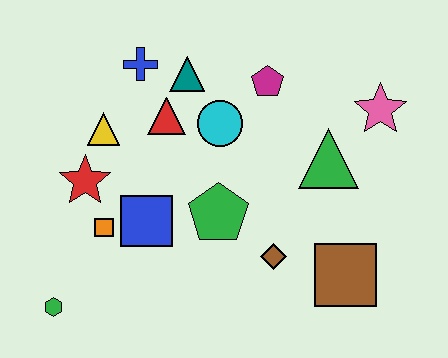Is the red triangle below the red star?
No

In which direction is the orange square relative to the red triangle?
The orange square is below the red triangle.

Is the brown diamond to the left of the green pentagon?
No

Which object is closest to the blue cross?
The teal triangle is closest to the blue cross.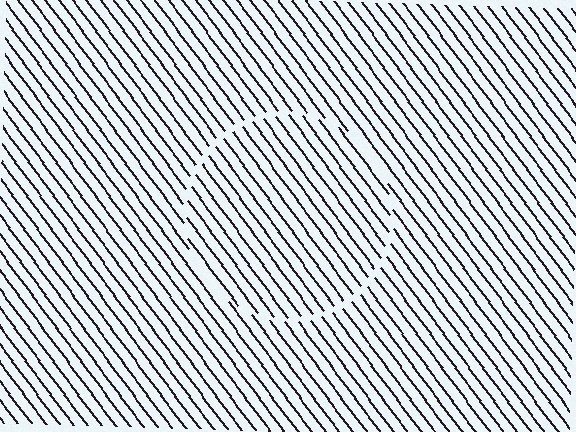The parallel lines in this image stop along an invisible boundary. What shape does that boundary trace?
An illusory circle. The interior of the shape contains the same grating, shifted by half a period — the contour is defined by the phase discontinuity where line-ends from the inner and outer gratings abut.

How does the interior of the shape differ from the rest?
The interior of the shape contains the same grating, shifted by half a period — the contour is defined by the phase discontinuity where line-ends from the inner and outer gratings abut.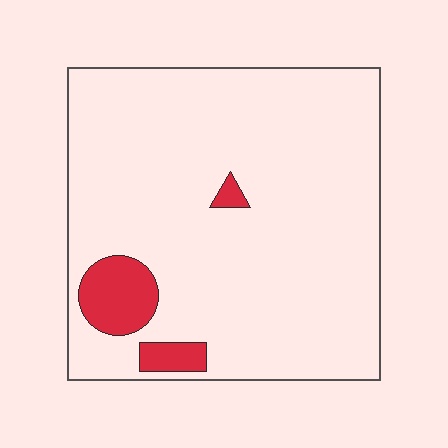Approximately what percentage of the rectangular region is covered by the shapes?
Approximately 10%.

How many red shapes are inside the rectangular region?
3.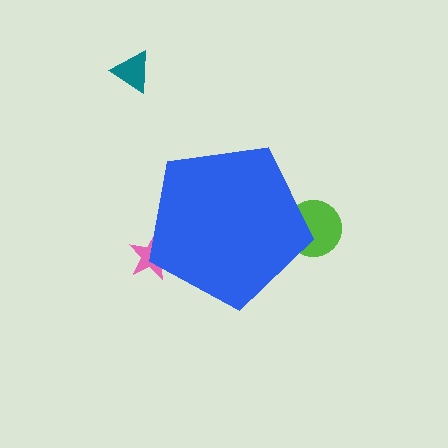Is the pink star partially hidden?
Yes, the pink star is partially hidden behind the blue pentagon.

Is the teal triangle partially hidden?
No, the teal triangle is fully visible.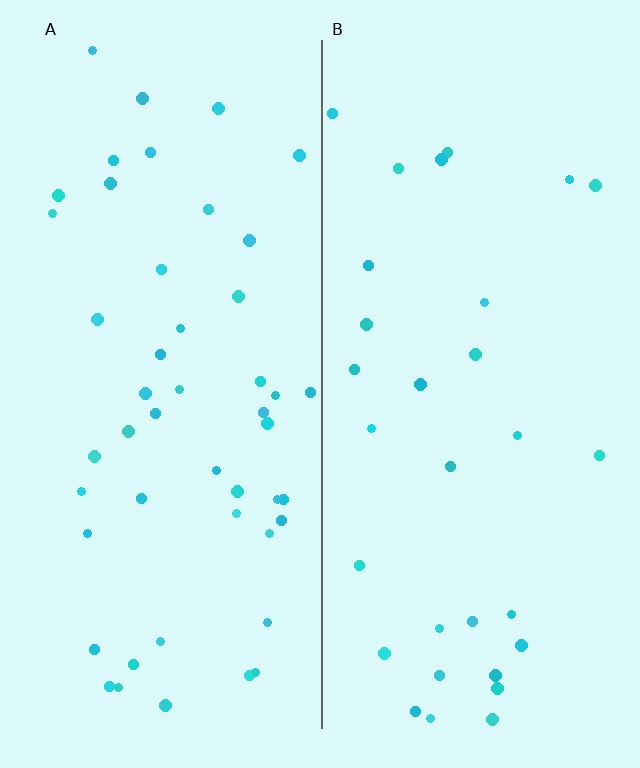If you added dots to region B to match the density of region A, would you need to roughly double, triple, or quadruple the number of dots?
Approximately double.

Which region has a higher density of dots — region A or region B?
A (the left).